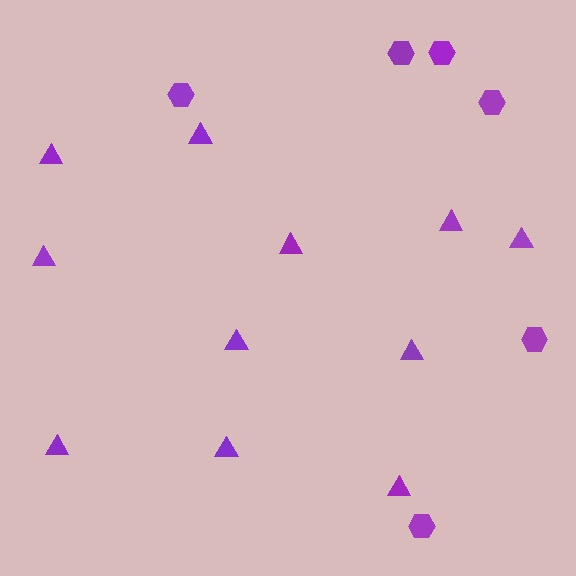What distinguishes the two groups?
There are 2 groups: one group of triangles (11) and one group of hexagons (6).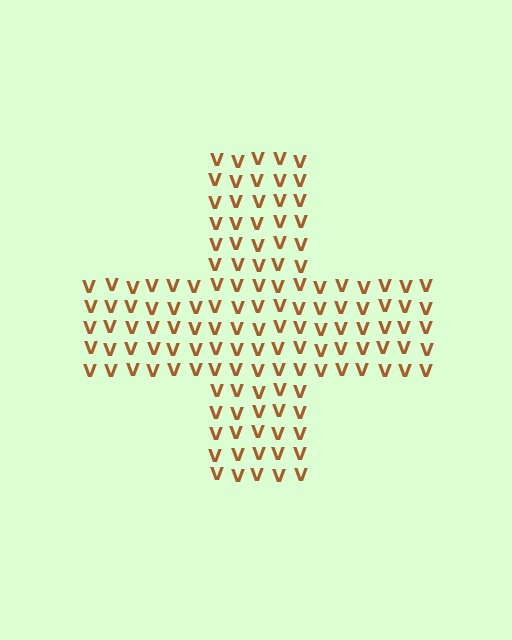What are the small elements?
The small elements are letter V's.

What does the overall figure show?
The overall figure shows a cross.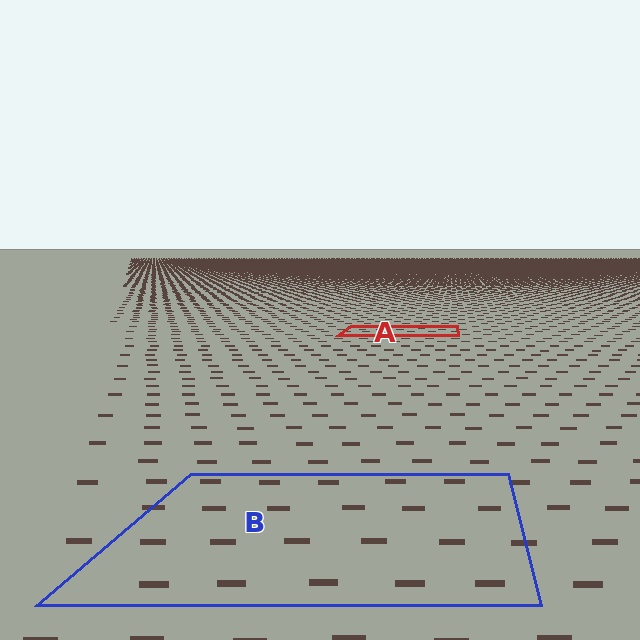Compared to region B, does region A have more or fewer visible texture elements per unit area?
Region A has more texture elements per unit area — they are packed more densely because it is farther away.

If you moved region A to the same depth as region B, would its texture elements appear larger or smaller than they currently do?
They would appear larger. At a closer depth, the same texture elements are projected at a bigger on-screen size.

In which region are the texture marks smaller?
The texture marks are smaller in region A, because it is farther away.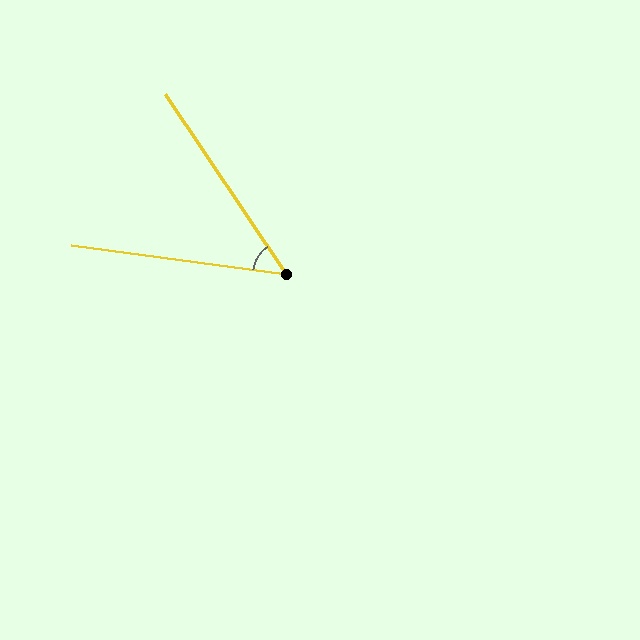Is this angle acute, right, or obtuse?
It is acute.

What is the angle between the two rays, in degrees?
Approximately 48 degrees.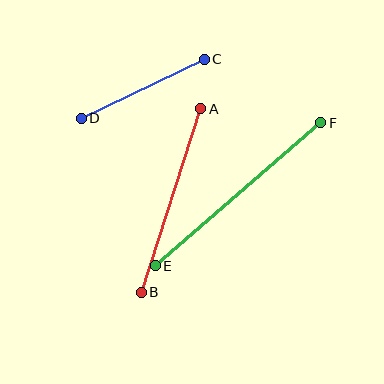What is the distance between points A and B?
The distance is approximately 193 pixels.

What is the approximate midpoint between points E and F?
The midpoint is at approximately (238, 194) pixels.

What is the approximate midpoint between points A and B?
The midpoint is at approximately (171, 201) pixels.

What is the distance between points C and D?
The distance is approximately 137 pixels.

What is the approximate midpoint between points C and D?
The midpoint is at approximately (143, 89) pixels.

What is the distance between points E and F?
The distance is approximately 219 pixels.